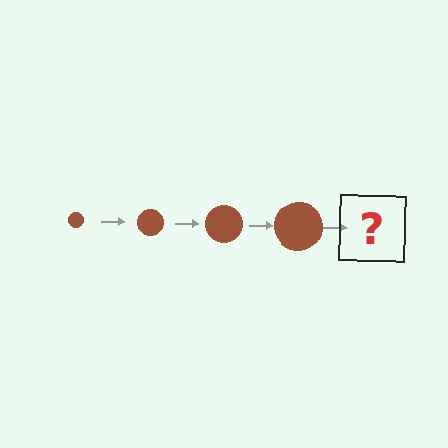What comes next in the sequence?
The next element should be a brown circle, larger than the previous one.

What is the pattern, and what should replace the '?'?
The pattern is that the circle gets progressively larger each step. The '?' should be a brown circle, larger than the previous one.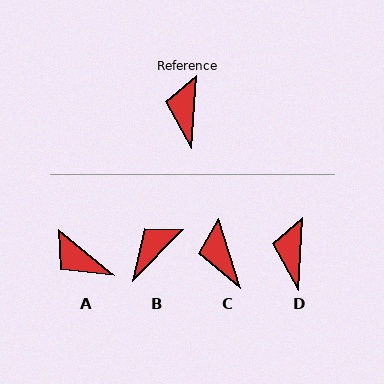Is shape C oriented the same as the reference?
No, it is off by about 21 degrees.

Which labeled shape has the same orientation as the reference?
D.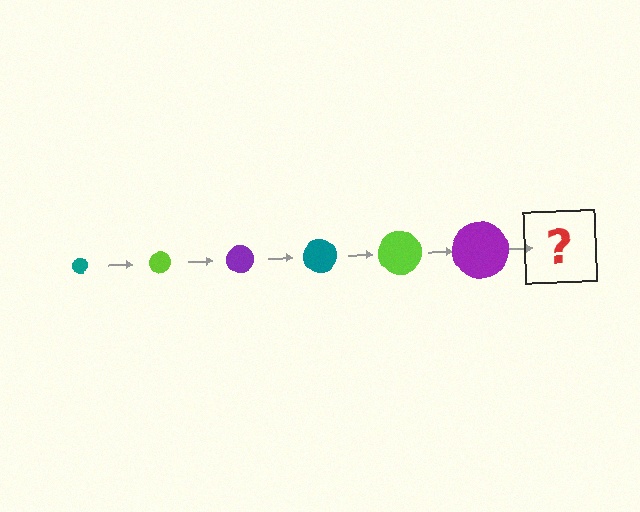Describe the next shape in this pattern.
It should be a teal circle, larger than the previous one.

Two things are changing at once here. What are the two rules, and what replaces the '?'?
The two rules are that the circle grows larger each step and the color cycles through teal, lime, and purple. The '?' should be a teal circle, larger than the previous one.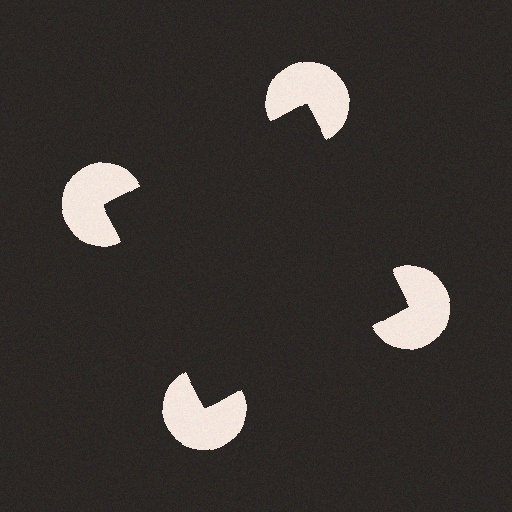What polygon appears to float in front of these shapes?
An illusory square — its edges are inferred from the aligned wedge cuts in the pac-man discs, not physically drawn.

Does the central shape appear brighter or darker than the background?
It typically appears slightly darker than the background, even though no actual brightness change is drawn.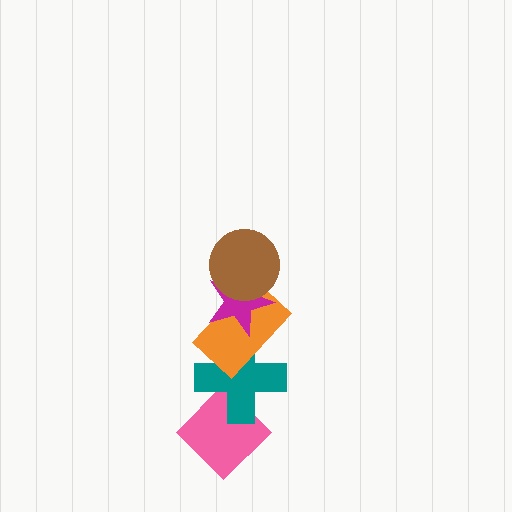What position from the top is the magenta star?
The magenta star is 2nd from the top.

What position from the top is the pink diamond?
The pink diamond is 5th from the top.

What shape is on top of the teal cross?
The orange rectangle is on top of the teal cross.